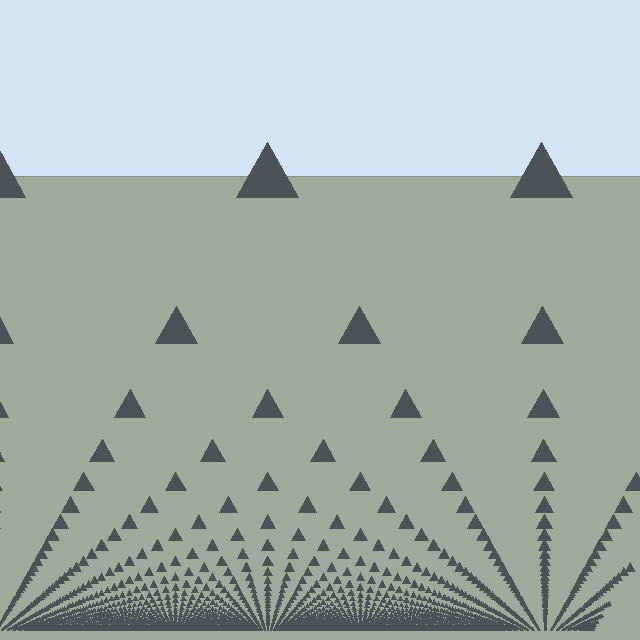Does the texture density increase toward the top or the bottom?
Density increases toward the bottom.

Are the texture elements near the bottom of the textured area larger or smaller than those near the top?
Smaller. The gradient is inverted — elements near the bottom are smaller and denser.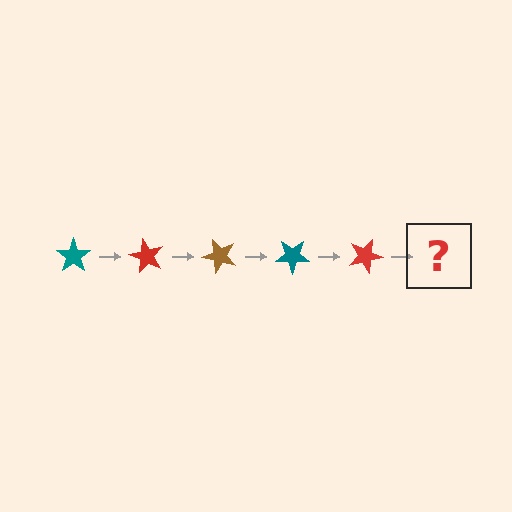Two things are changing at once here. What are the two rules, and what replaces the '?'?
The two rules are that it rotates 60 degrees each step and the color cycles through teal, red, and brown. The '?' should be a brown star, rotated 300 degrees from the start.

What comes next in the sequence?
The next element should be a brown star, rotated 300 degrees from the start.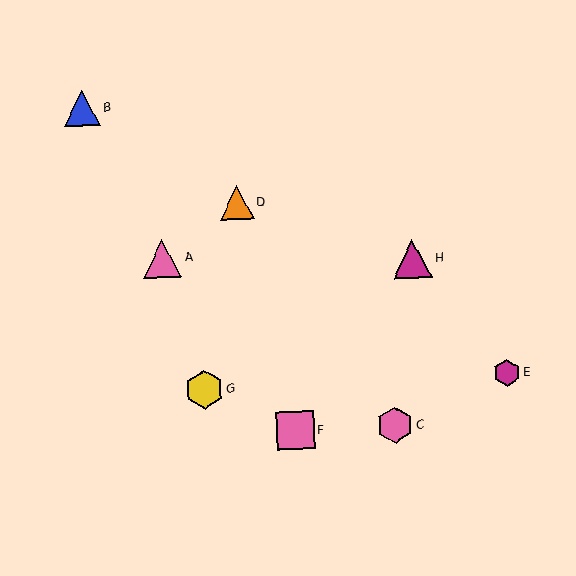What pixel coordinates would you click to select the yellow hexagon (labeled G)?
Click at (205, 390) to select the yellow hexagon G.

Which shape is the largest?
The pink triangle (labeled A) is the largest.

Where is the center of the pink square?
The center of the pink square is at (295, 431).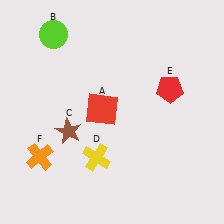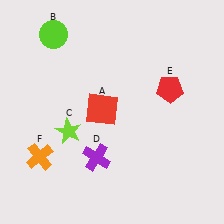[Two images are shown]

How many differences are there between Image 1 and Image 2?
There are 2 differences between the two images.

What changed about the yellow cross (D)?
In Image 1, D is yellow. In Image 2, it changed to purple.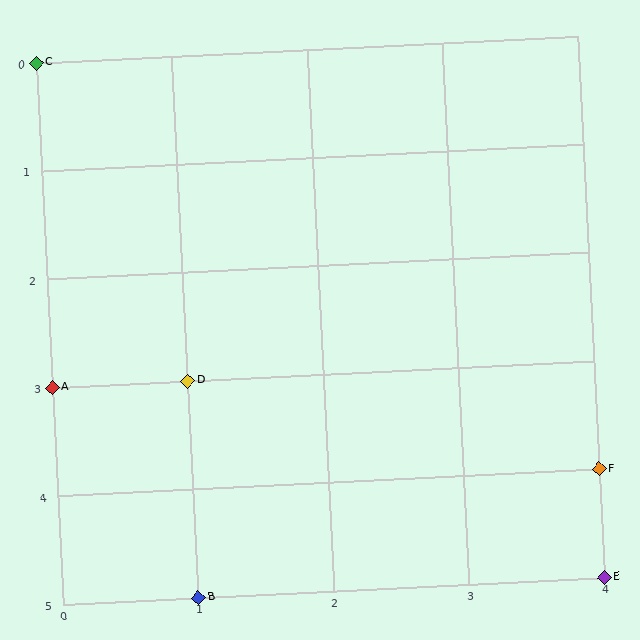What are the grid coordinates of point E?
Point E is at grid coordinates (4, 5).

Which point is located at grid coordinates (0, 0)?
Point C is at (0, 0).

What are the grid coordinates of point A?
Point A is at grid coordinates (0, 3).